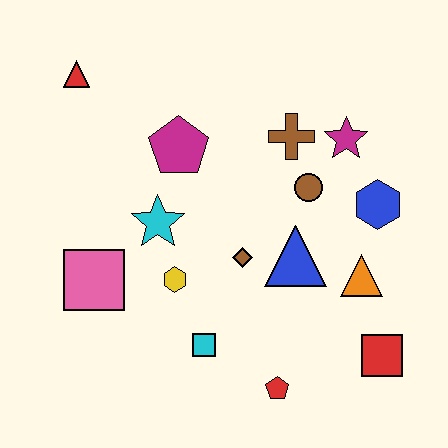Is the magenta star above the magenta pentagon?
Yes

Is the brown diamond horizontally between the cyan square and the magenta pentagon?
No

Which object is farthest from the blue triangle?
The red triangle is farthest from the blue triangle.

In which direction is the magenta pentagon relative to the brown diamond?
The magenta pentagon is above the brown diamond.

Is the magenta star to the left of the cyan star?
No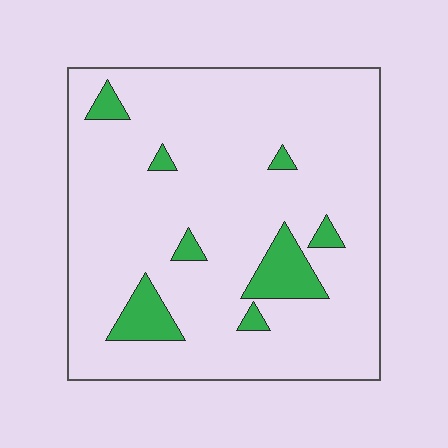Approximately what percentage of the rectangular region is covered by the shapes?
Approximately 10%.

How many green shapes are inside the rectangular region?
8.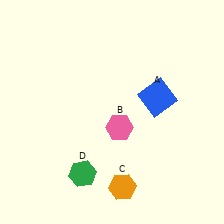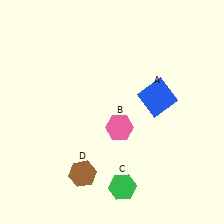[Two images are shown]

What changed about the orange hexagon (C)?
In Image 1, C is orange. In Image 2, it changed to green.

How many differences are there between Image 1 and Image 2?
There are 2 differences between the two images.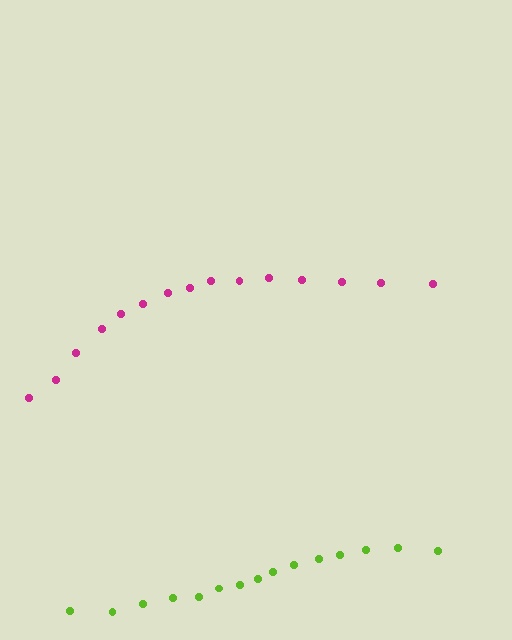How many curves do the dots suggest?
There are 2 distinct paths.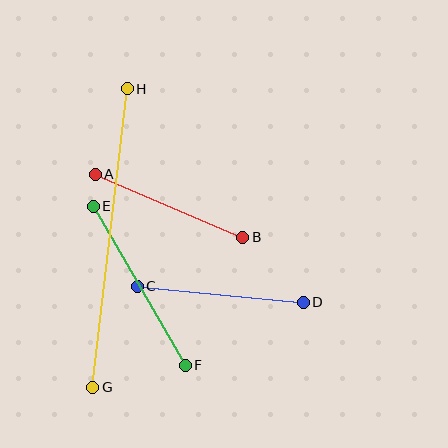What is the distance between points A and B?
The distance is approximately 160 pixels.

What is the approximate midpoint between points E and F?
The midpoint is at approximately (139, 286) pixels.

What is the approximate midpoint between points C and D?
The midpoint is at approximately (220, 294) pixels.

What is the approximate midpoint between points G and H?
The midpoint is at approximately (110, 238) pixels.